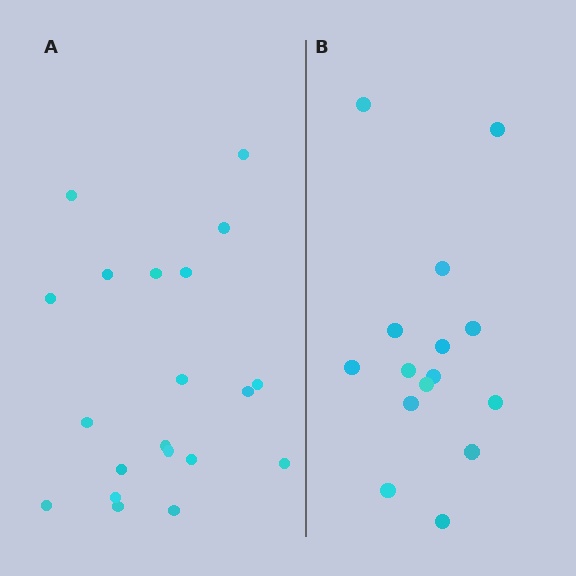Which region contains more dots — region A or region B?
Region A (the left region) has more dots.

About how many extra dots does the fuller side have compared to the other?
Region A has about 5 more dots than region B.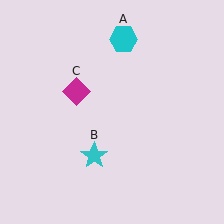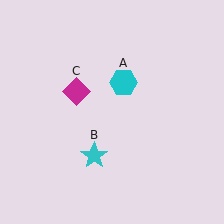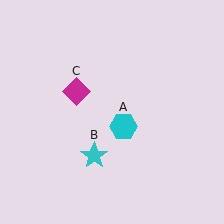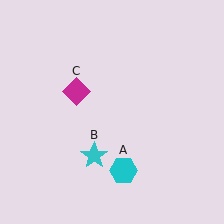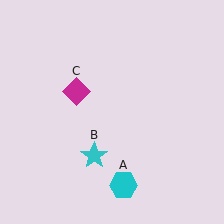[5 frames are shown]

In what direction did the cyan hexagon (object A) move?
The cyan hexagon (object A) moved down.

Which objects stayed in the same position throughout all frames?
Cyan star (object B) and magenta diamond (object C) remained stationary.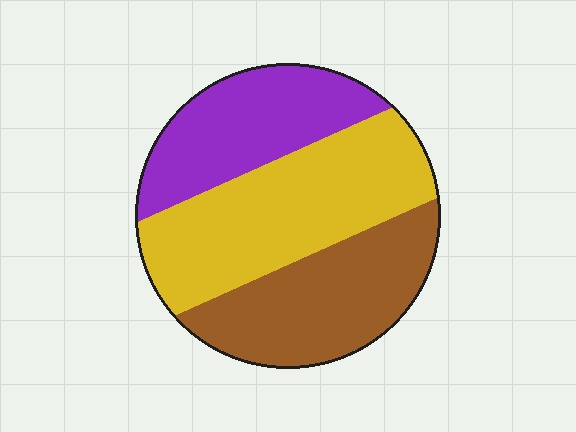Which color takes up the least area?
Purple, at roughly 25%.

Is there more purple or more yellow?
Yellow.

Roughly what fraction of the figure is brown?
Brown takes up about one third (1/3) of the figure.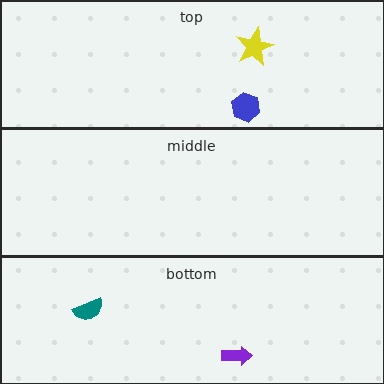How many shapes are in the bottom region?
2.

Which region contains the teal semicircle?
The bottom region.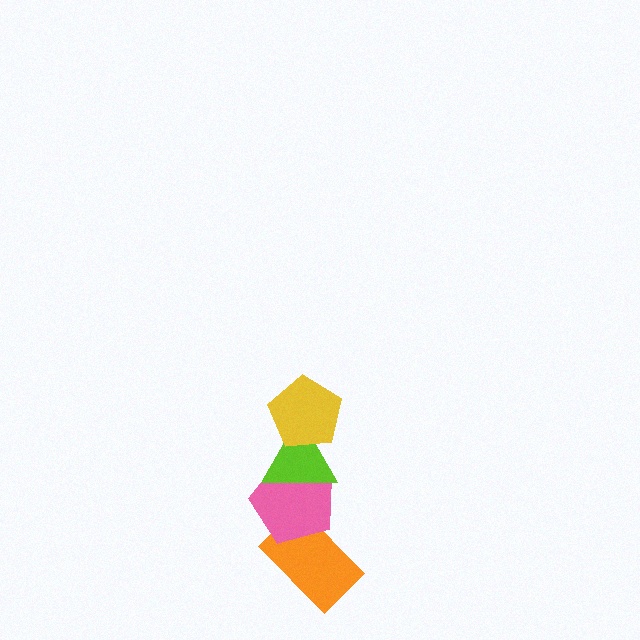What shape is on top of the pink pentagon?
The lime triangle is on top of the pink pentagon.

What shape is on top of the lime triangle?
The yellow pentagon is on top of the lime triangle.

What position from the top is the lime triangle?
The lime triangle is 2nd from the top.